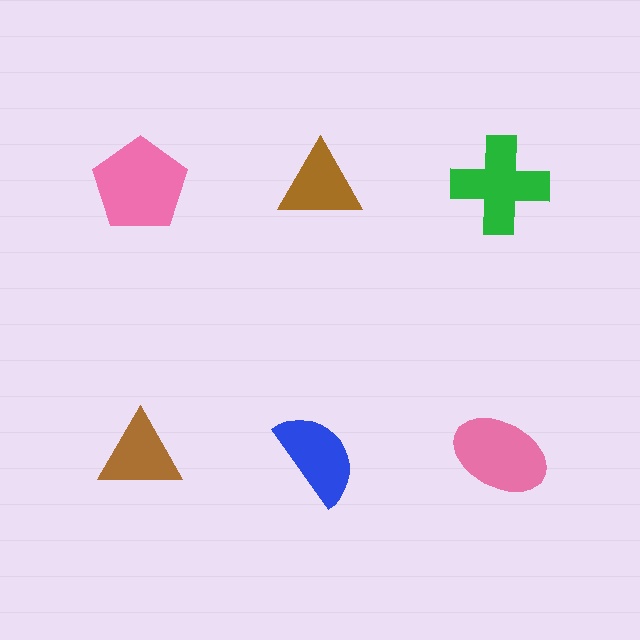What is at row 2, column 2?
A blue semicircle.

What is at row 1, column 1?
A pink pentagon.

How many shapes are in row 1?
3 shapes.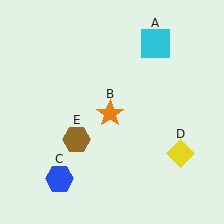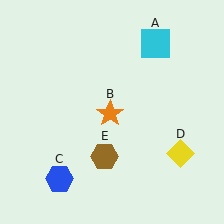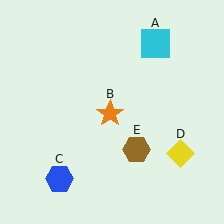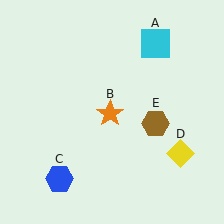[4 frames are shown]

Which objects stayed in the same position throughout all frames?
Cyan square (object A) and orange star (object B) and blue hexagon (object C) and yellow diamond (object D) remained stationary.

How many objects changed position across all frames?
1 object changed position: brown hexagon (object E).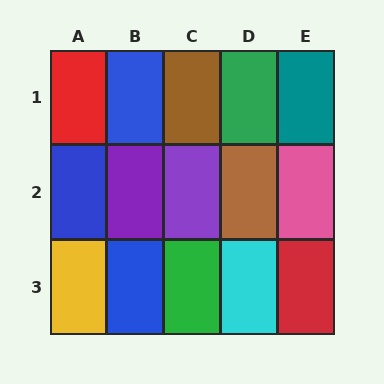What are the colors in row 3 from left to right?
Yellow, blue, green, cyan, red.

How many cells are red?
2 cells are red.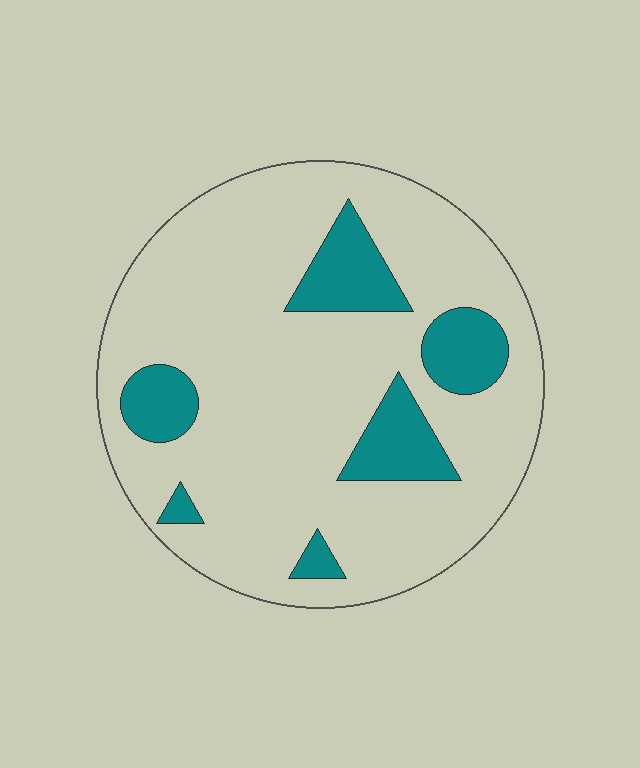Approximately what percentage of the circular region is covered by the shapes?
Approximately 20%.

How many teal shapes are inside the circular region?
6.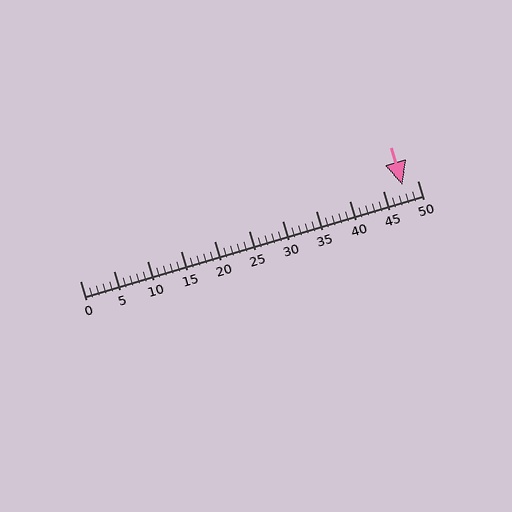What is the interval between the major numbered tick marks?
The major tick marks are spaced 5 units apart.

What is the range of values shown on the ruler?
The ruler shows values from 0 to 50.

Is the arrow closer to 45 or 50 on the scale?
The arrow is closer to 50.